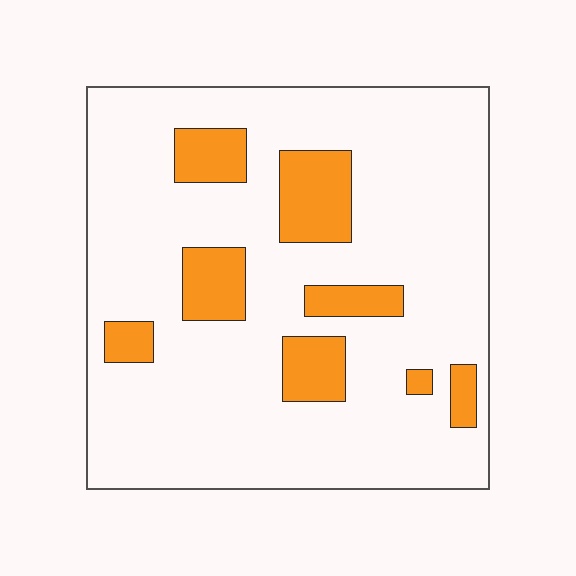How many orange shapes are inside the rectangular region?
8.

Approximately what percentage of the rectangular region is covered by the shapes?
Approximately 15%.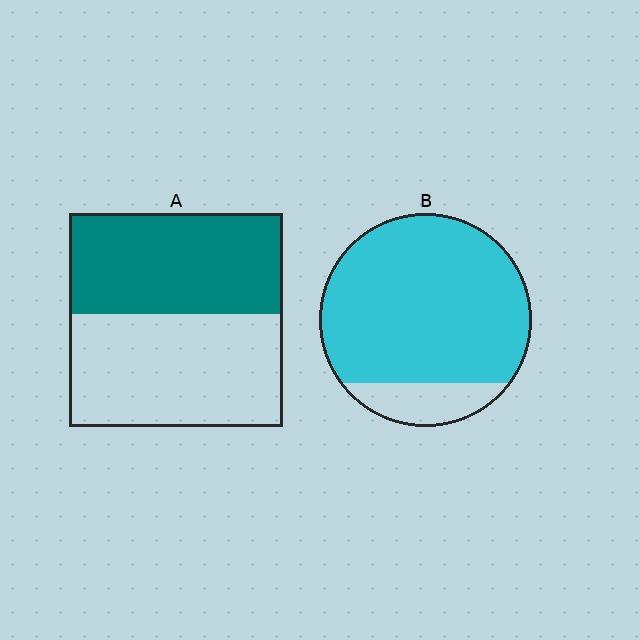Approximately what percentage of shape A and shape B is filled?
A is approximately 45% and B is approximately 85%.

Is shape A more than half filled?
Roughly half.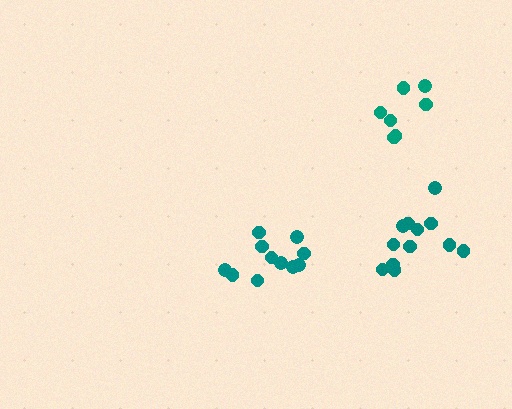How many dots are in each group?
Group 1: 11 dots, Group 2: 12 dots, Group 3: 7 dots (30 total).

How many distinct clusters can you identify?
There are 3 distinct clusters.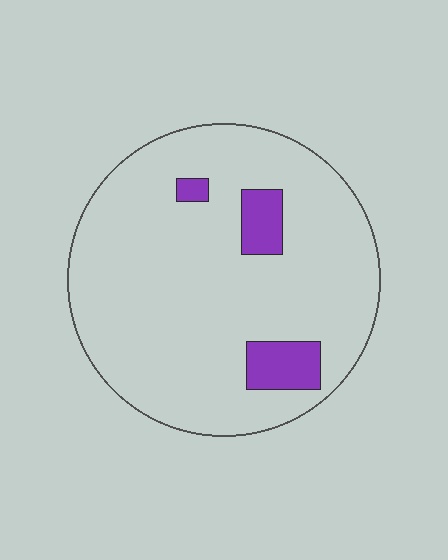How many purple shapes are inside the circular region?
3.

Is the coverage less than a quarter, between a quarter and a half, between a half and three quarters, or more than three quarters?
Less than a quarter.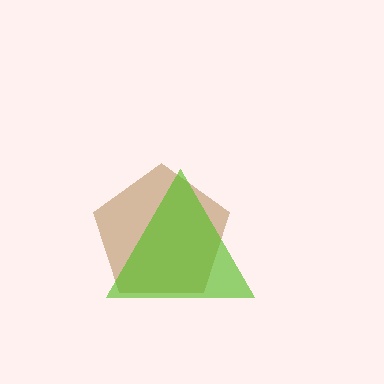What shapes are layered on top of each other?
The layered shapes are: a brown pentagon, a lime triangle.